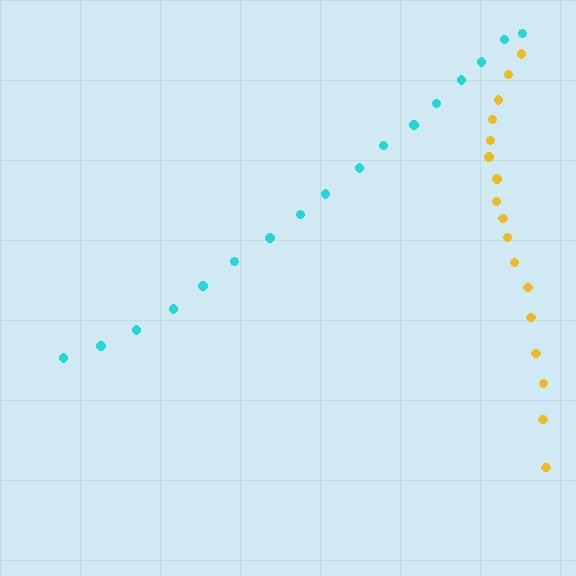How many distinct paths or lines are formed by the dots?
There are 2 distinct paths.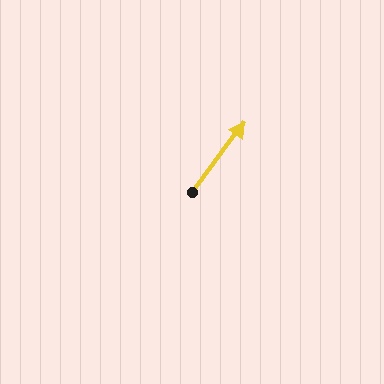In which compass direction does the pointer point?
Northeast.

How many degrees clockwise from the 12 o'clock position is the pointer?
Approximately 37 degrees.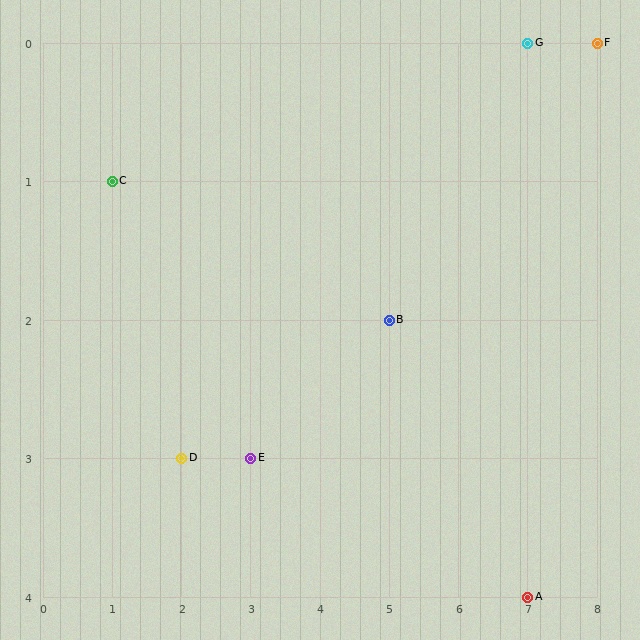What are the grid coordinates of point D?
Point D is at grid coordinates (2, 3).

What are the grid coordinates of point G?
Point G is at grid coordinates (7, 0).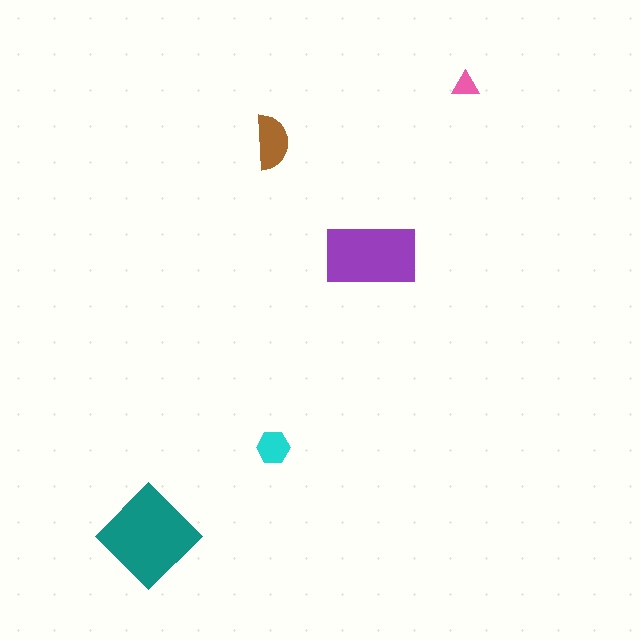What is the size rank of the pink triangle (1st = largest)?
5th.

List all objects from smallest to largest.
The pink triangle, the cyan hexagon, the brown semicircle, the purple rectangle, the teal diamond.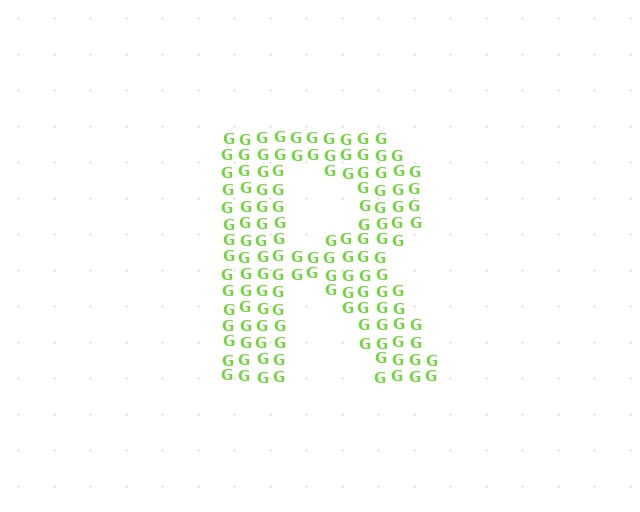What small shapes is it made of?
It is made of small letter G's.